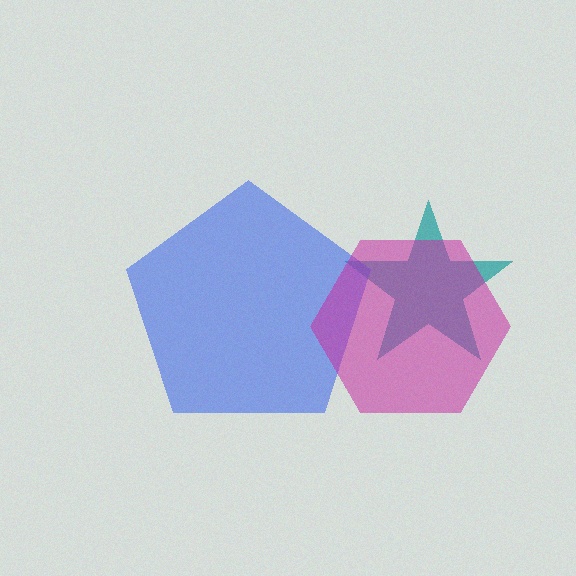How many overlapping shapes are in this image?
There are 3 overlapping shapes in the image.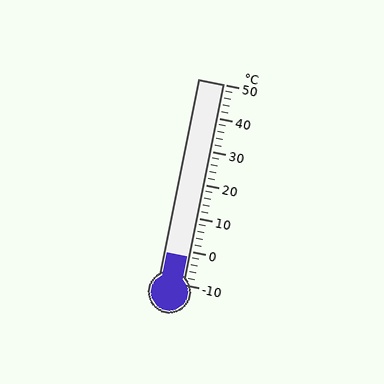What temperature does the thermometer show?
The thermometer shows approximately -2°C.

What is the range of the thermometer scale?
The thermometer scale ranges from -10°C to 50°C.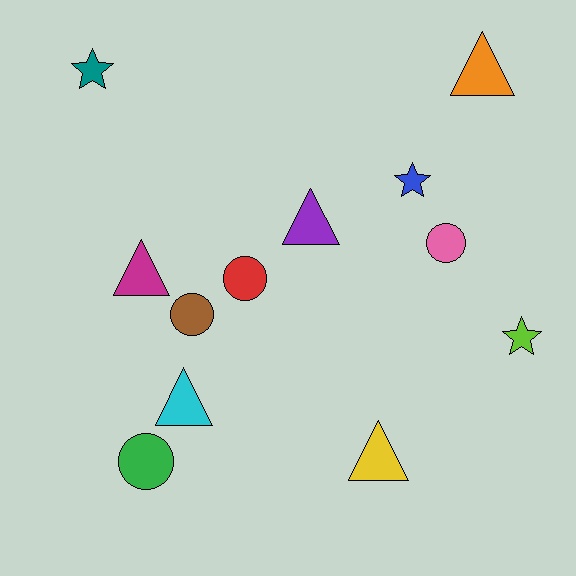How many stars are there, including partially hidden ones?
There are 3 stars.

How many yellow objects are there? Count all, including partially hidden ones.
There is 1 yellow object.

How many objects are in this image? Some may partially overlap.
There are 12 objects.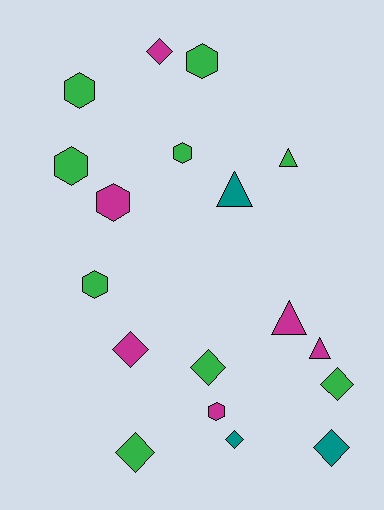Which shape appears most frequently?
Hexagon, with 7 objects.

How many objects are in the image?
There are 18 objects.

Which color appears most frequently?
Green, with 9 objects.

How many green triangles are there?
There is 1 green triangle.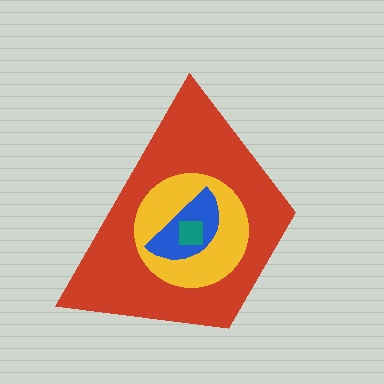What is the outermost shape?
The red trapezoid.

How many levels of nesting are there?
4.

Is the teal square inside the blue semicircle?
Yes.